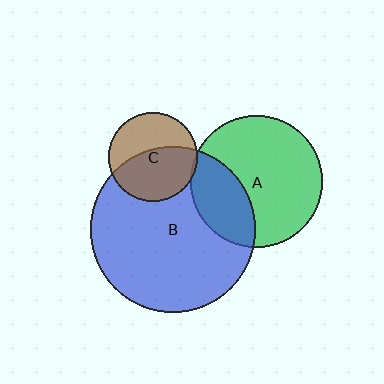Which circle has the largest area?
Circle B (blue).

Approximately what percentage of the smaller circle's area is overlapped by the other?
Approximately 5%.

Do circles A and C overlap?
Yes.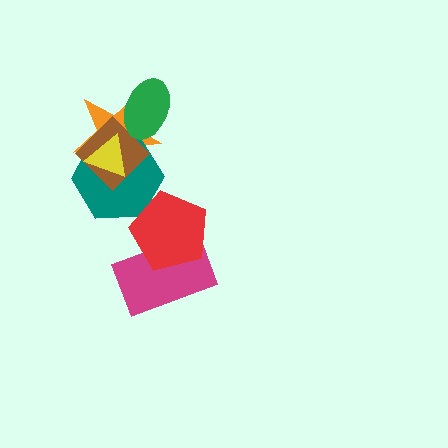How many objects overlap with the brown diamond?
4 objects overlap with the brown diamond.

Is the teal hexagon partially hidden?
Yes, it is partially covered by another shape.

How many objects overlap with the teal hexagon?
4 objects overlap with the teal hexagon.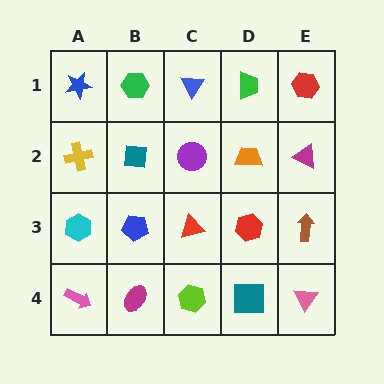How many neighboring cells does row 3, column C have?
4.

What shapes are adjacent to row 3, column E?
A magenta triangle (row 2, column E), a pink triangle (row 4, column E), a red hexagon (row 3, column D).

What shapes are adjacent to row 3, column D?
An orange trapezoid (row 2, column D), a teal square (row 4, column D), a red triangle (row 3, column C), a brown arrow (row 3, column E).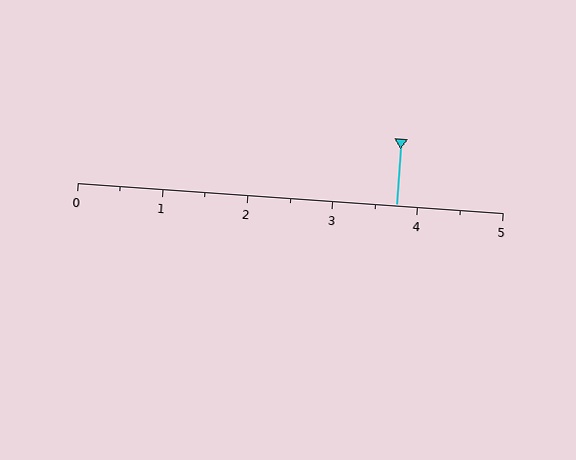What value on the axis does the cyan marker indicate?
The marker indicates approximately 3.8.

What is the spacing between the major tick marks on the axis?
The major ticks are spaced 1 apart.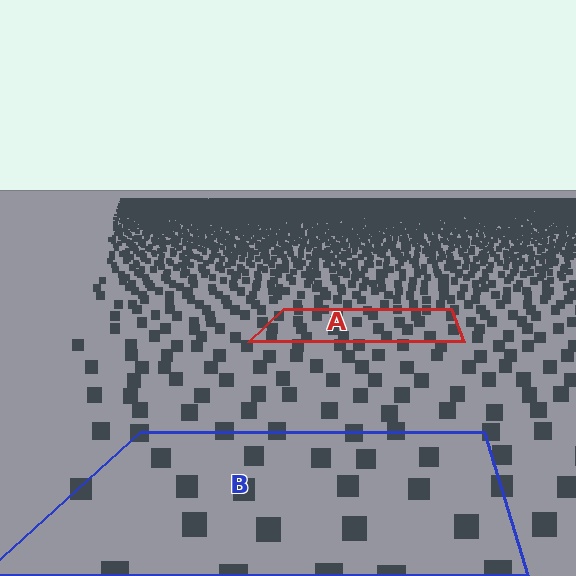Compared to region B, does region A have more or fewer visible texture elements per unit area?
Region A has more texture elements per unit area — they are packed more densely because it is farther away.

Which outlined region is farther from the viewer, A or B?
Region A is farther from the viewer — the texture elements inside it appear smaller and more densely packed.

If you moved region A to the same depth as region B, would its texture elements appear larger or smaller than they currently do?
They would appear larger. At a closer depth, the same texture elements are projected at a bigger on-screen size.